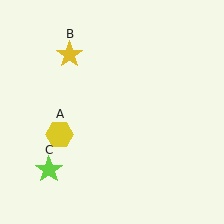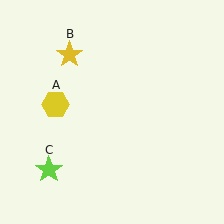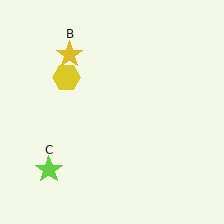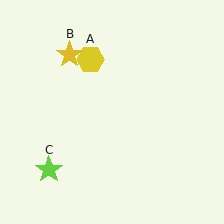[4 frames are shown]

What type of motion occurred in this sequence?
The yellow hexagon (object A) rotated clockwise around the center of the scene.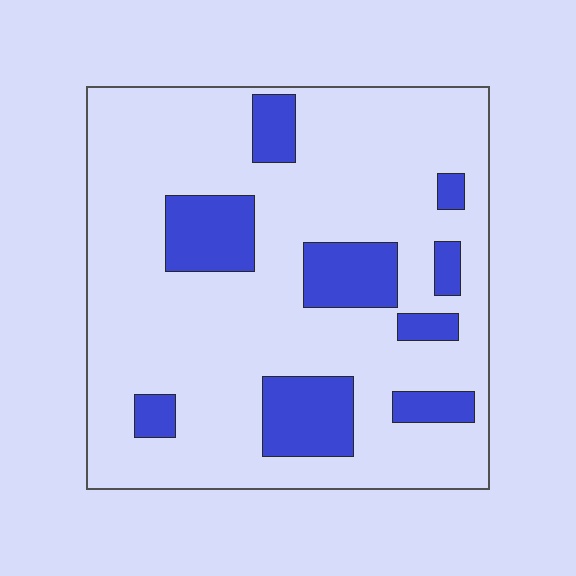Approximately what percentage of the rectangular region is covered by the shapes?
Approximately 20%.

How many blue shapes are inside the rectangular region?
9.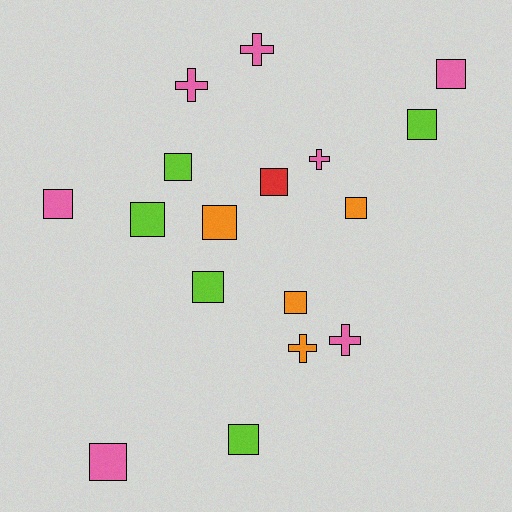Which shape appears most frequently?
Square, with 12 objects.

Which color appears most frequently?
Pink, with 7 objects.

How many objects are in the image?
There are 17 objects.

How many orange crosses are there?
There is 1 orange cross.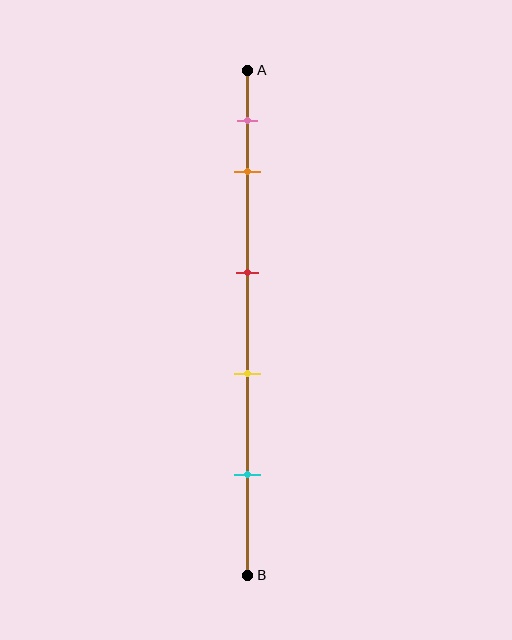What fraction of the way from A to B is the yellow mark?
The yellow mark is approximately 60% (0.6) of the way from A to B.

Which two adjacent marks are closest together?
The pink and orange marks are the closest adjacent pair.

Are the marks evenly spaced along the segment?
No, the marks are not evenly spaced.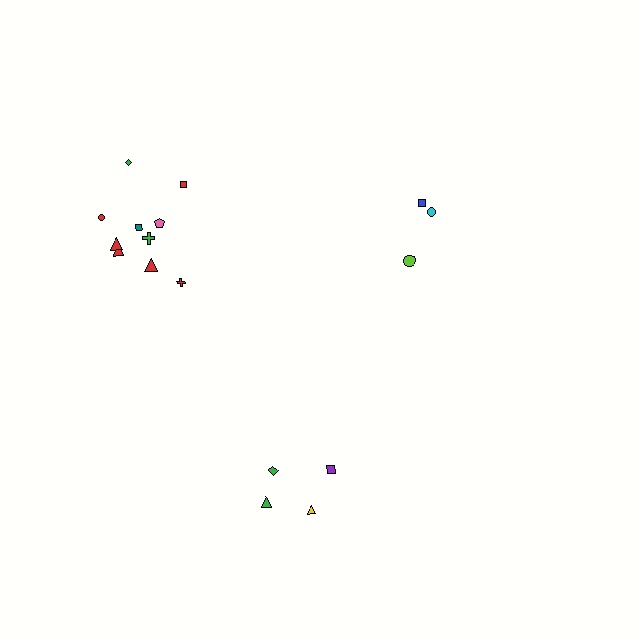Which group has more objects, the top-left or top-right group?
The top-left group.